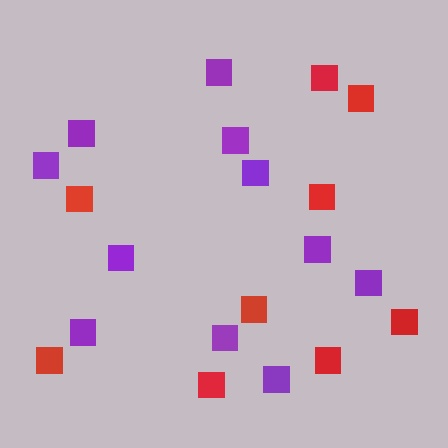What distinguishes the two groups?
There are 2 groups: one group of purple squares (11) and one group of red squares (9).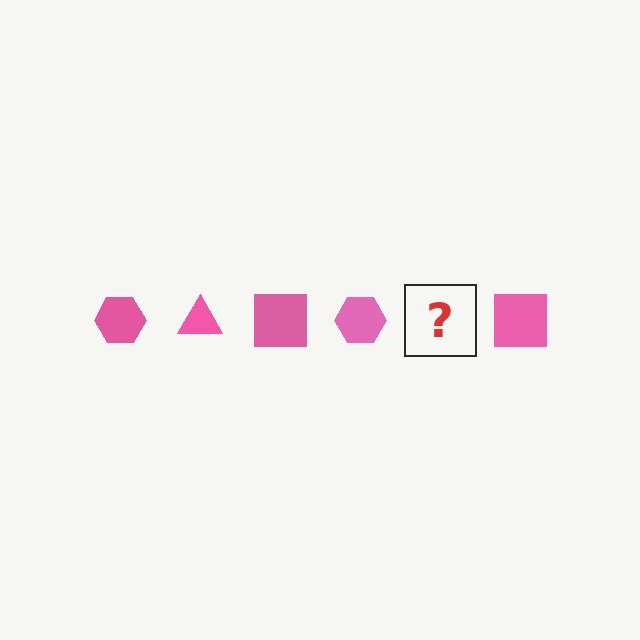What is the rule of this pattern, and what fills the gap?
The rule is that the pattern cycles through hexagon, triangle, square shapes in pink. The gap should be filled with a pink triangle.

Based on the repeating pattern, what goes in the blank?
The blank should be a pink triangle.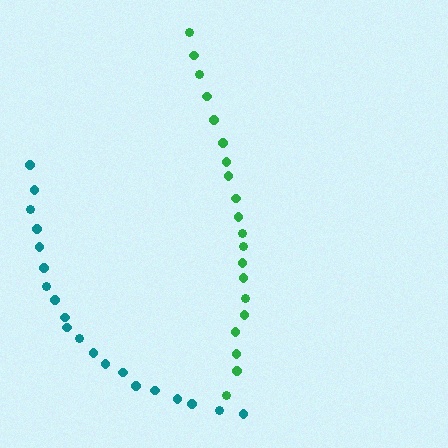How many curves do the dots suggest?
There are 2 distinct paths.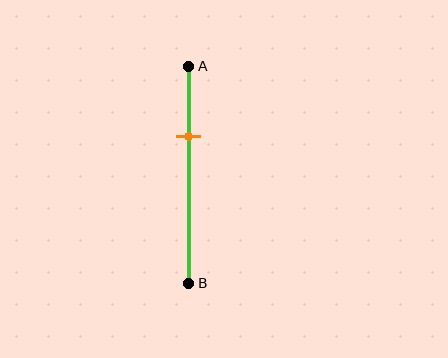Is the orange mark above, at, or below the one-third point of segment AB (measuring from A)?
The orange mark is approximately at the one-third point of segment AB.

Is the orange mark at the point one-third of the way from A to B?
Yes, the mark is approximately at the one-third point.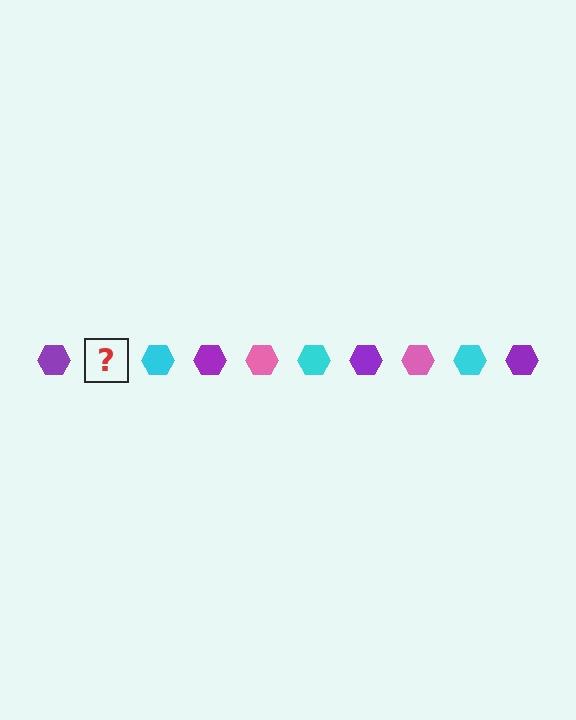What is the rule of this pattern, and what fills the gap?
The rule is that the pattern cycles through purple, pink, cyan hexagons. The gap should be filled with a pink hexagon.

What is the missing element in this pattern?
The missing element is a pink hexagon.